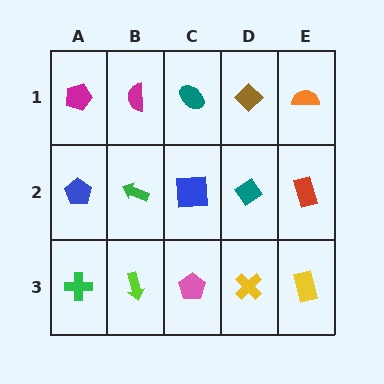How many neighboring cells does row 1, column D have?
3.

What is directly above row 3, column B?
A green arrow.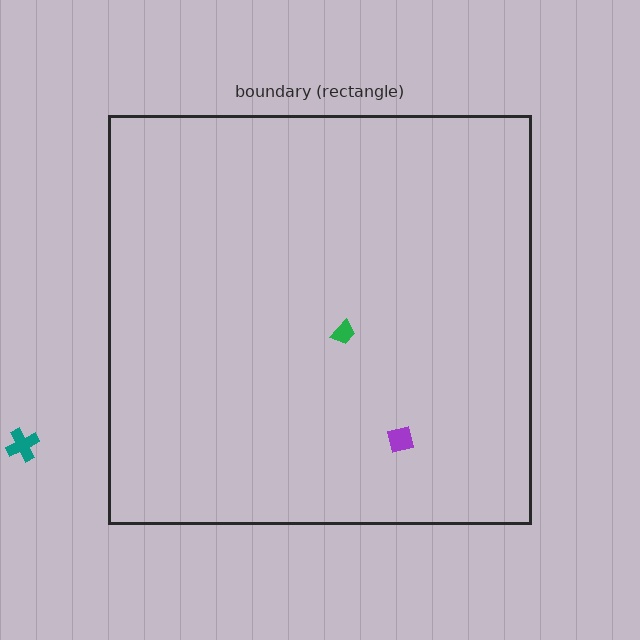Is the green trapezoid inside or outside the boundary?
Inside.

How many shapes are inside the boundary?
2 inside, 1 outside.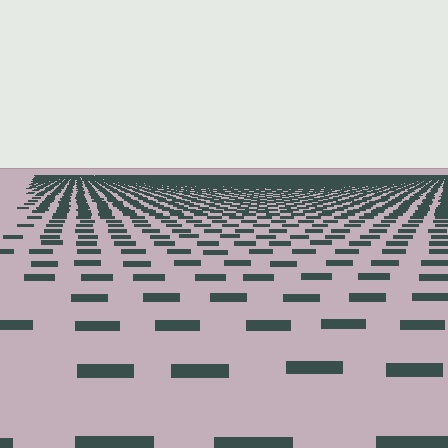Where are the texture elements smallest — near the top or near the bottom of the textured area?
Near the top.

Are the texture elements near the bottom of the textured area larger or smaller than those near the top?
Larger. Near the bottom, elements are closer to the viewer and appear at a bigger on-screen size.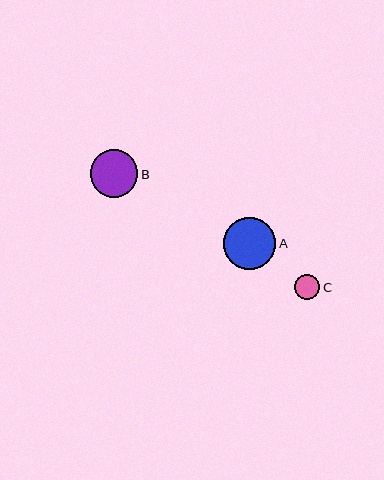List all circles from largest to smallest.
From largest to smallest: A, B, C.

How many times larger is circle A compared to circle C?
Circle A is approximately 2.1 times the size of circle C.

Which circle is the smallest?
Circle C is the smallest with a size of approximately 25 pixels.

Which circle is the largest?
Circle A is the largest with a size of approximately 52 pixels.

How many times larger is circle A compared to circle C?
Circle A is approximately 2.1 times the size of circle C.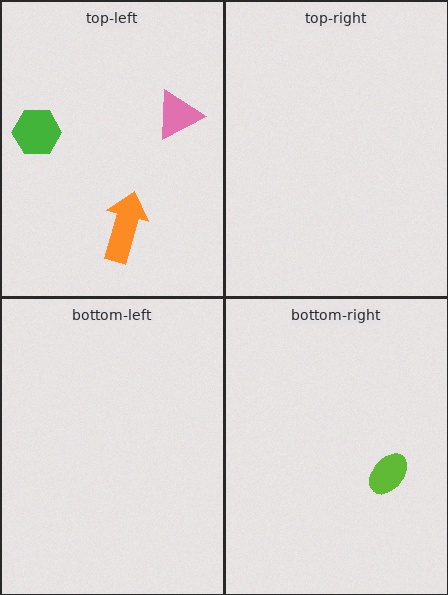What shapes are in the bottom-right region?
The lime ellipse.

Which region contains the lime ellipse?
The bottom-right region.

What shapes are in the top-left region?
The green hexagon, the orange arrow, the pink triangle.